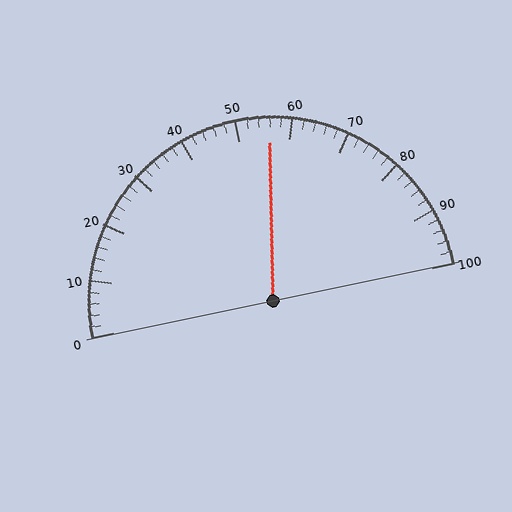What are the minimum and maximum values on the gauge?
The gauge ranges from 0 to 100.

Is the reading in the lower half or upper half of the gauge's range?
The reading is in the upper half of the range (0 to 100).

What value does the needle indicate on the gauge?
The needle indicates approximately 56.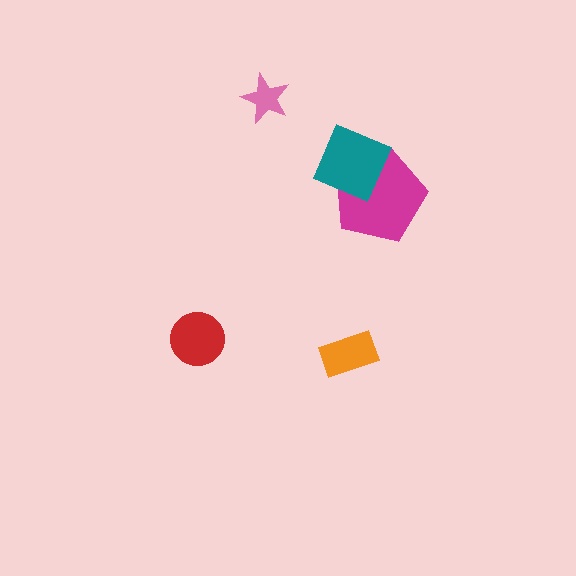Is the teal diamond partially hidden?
No, no other shape covers it.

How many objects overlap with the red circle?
0 objects overlap with the red circle.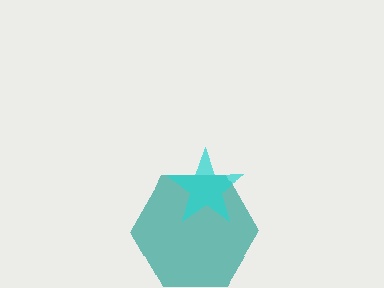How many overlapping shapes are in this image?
There are 2 overlapping shapes in the image.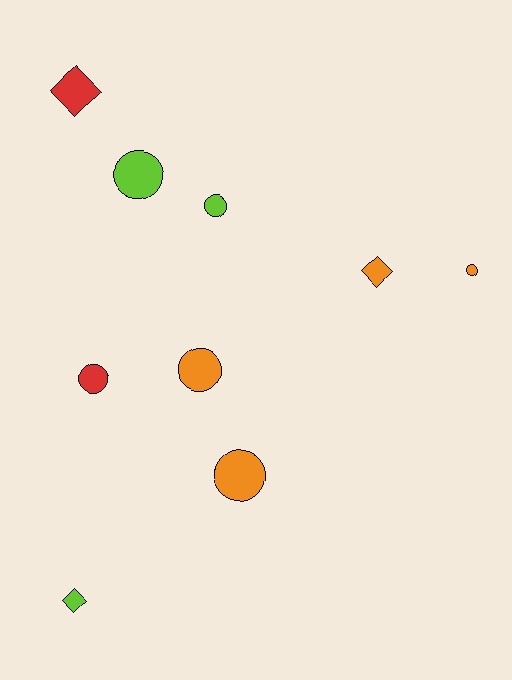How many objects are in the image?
There are 9 objects.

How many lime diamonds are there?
There is 1 lime diamond.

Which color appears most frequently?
Orange, with 4 objects.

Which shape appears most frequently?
Circle, with 6 objects.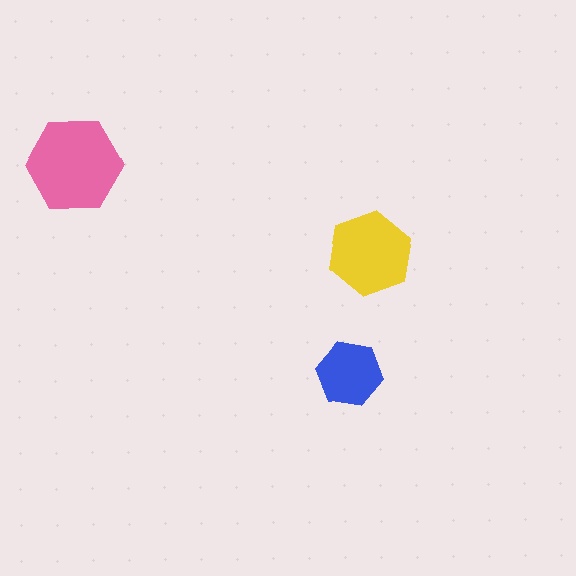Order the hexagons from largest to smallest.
the pink one, the yellow one, the blue one.